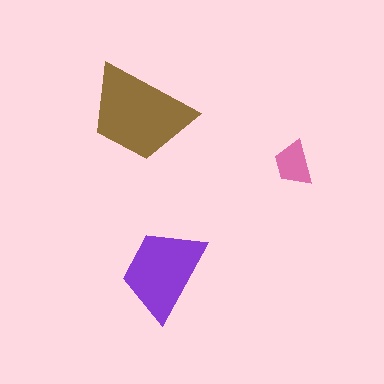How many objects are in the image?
There are 3 objects in the image.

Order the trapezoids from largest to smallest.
the brown one, the purple one, the pink one.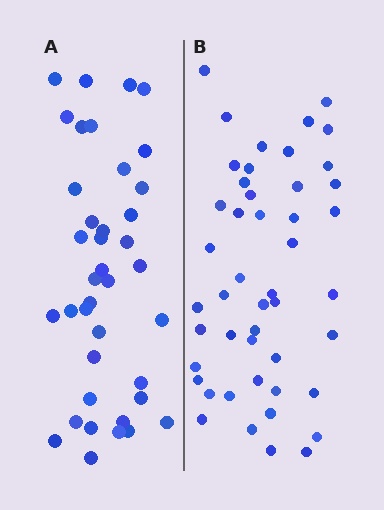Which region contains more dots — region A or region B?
Region B (the right region) has more dots.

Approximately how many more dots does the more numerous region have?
Region B has roughly 8 or so more dots than region A.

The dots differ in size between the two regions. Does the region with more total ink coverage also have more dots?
No. Region A has more total ink coverage because its dots are larger, but region B actually contains more individual dots. Total area can be misleading — the number of items is what matters here.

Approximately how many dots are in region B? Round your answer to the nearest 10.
About 50 dots. (The exact count is 47, which rounds to 50.)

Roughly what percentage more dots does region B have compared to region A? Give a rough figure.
About 20% more.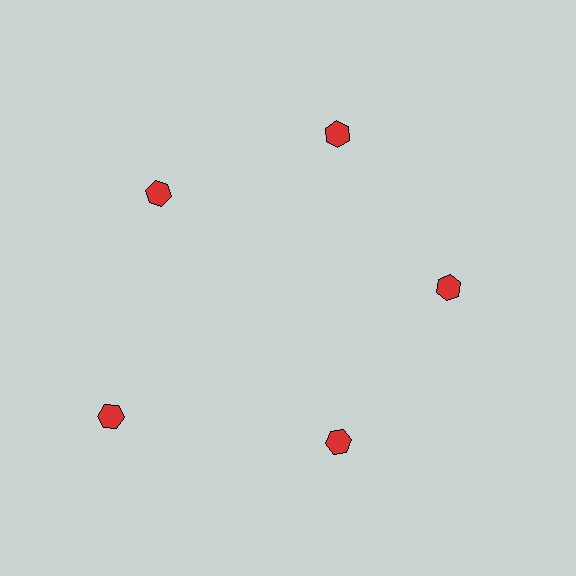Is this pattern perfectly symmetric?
No. The 5 red hexagons are arranged in a ring, but one element near the 8 o'clock position is pushed outward from the center, breaking the 5-fold rotational symmetry.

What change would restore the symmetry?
The symmetry would be restored by moving it inward, back onto the ring so that all 5 hexagons sit at equal angles and equal distance from the center.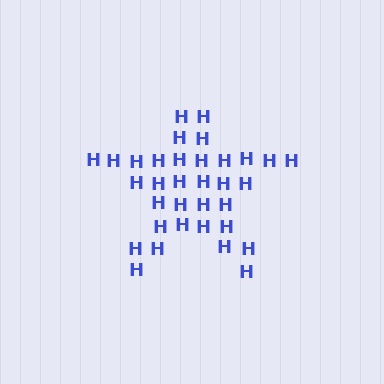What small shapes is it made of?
It is made of small letter H's.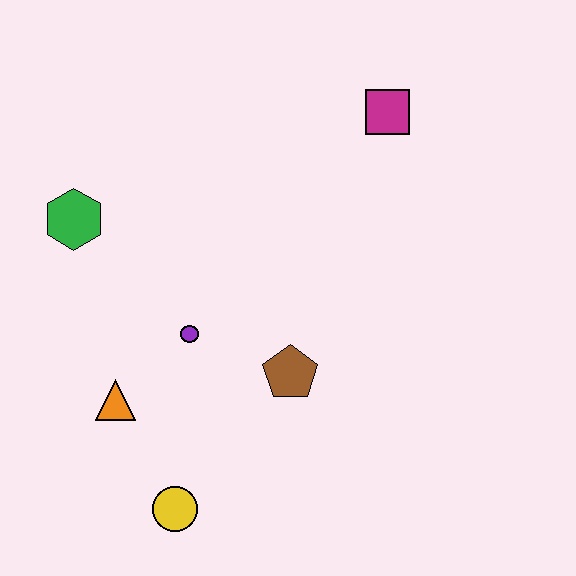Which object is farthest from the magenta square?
The yellow circle is farthest from the magenta square.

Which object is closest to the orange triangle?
The purple circle is closest to the orange triangle.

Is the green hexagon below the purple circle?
No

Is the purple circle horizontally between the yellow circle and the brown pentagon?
Yes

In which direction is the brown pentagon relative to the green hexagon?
The brown pentagon is to the right of the green hexagon.